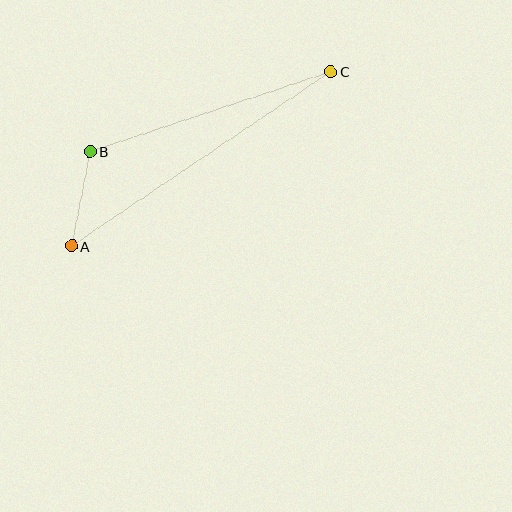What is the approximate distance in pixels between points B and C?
The distance between B and C is approximately 253 pixels.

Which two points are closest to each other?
Points A and B are closest to each other.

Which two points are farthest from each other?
Points A and C are farthest from each other.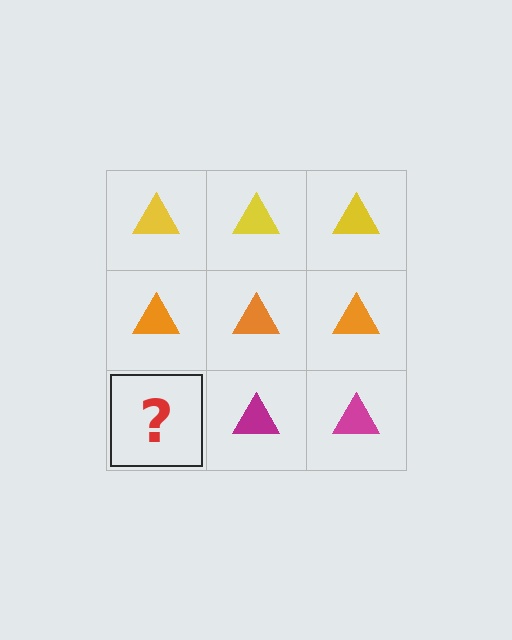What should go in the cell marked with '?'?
The missing cell should contain a magenta triangle.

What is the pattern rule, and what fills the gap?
The rule is that each row has a consistent color. The gap should be filled with a magenta triangle.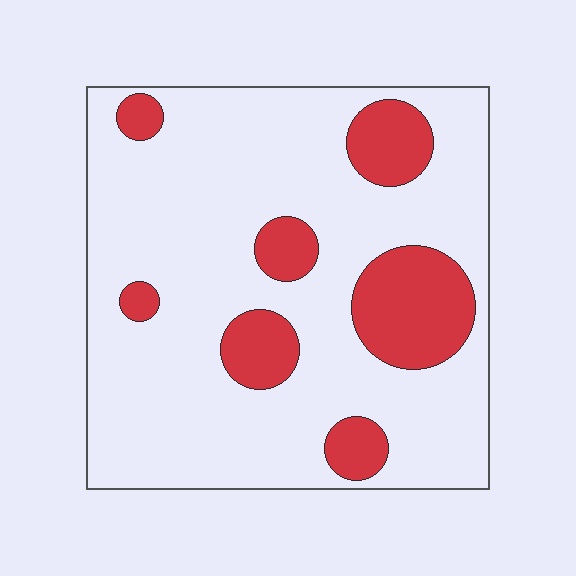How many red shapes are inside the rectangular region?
7.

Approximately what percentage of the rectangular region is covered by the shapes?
Approximately 20%.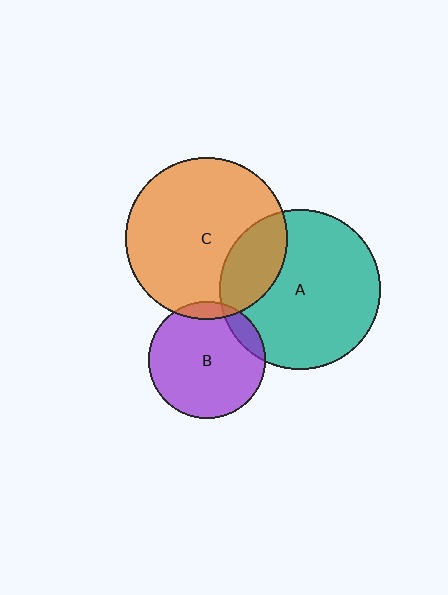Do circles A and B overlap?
Yes.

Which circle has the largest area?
Circle C (orange).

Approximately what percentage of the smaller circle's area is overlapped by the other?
Approximately 10%.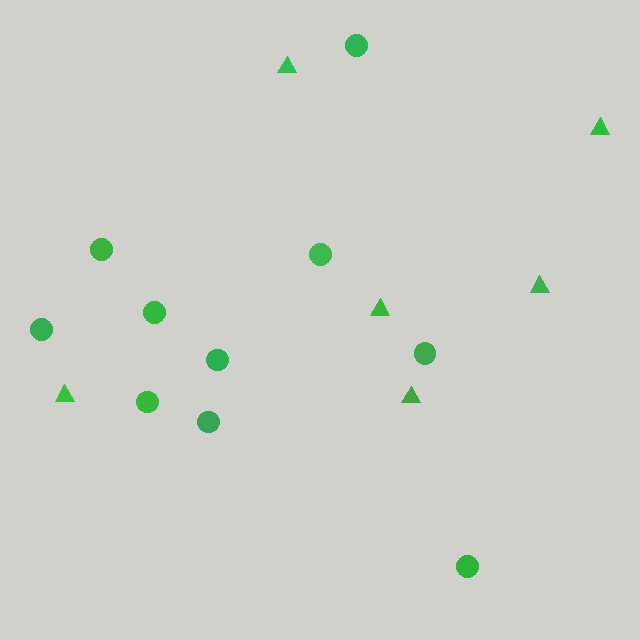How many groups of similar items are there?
There are 2 groups: one group of circles (10) and one group of triangles (6).